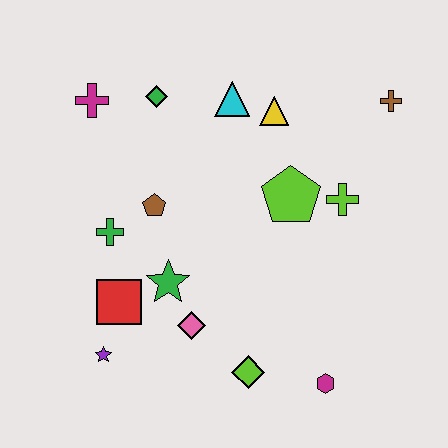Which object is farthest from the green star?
The brown cross is farthest from the green star.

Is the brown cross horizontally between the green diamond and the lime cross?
No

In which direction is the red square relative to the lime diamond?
The red square is to the left of the lime diamond.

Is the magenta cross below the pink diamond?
No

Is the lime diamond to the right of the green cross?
Yes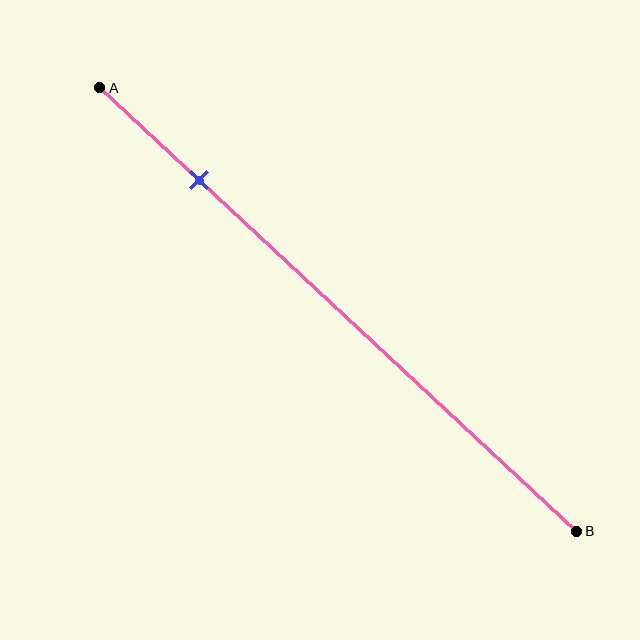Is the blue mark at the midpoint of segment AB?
No, the mark is at about 20% from A, not at the 50% midpoint.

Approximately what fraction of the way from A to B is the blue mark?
The blue mark is approximately 20% of the way from A to B.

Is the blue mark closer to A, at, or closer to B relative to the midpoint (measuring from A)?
The blue mark is closer to point A than the midpoint of segment AB.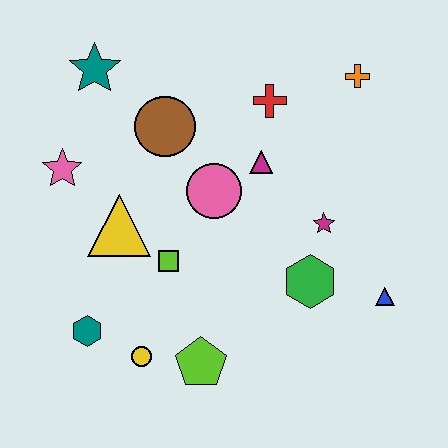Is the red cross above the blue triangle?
Yes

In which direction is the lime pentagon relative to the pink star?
The lime pentagon is below the pink star.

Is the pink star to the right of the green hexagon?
No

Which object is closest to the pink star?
The yellow triangle is closest to the pink star.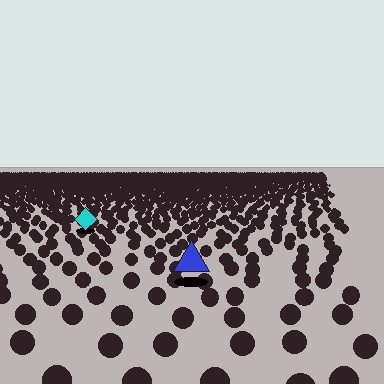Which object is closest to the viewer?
The blue triangle is closest. The texture marks near it are larger and more spread out.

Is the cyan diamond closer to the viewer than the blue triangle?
No. The blue triangle is closer — you can tell from the texture gradient: the ground texture is coarser near it.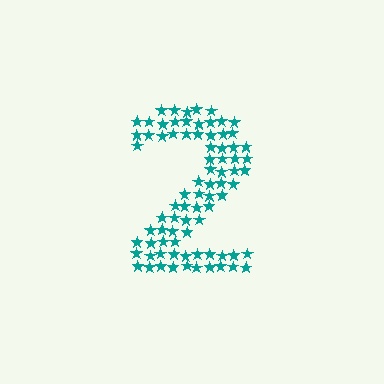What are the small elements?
The small elements are stars.